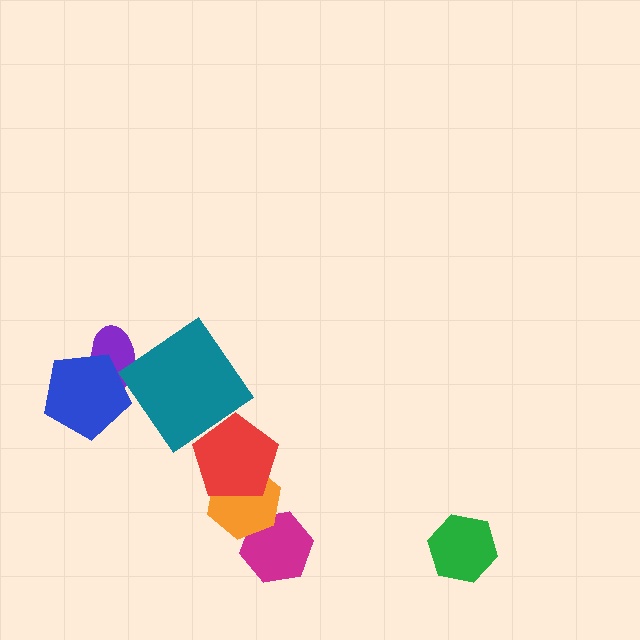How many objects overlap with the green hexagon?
0 objects overlap with the green hexagon.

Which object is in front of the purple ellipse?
The blue pentagon is in front of the purple ellipse.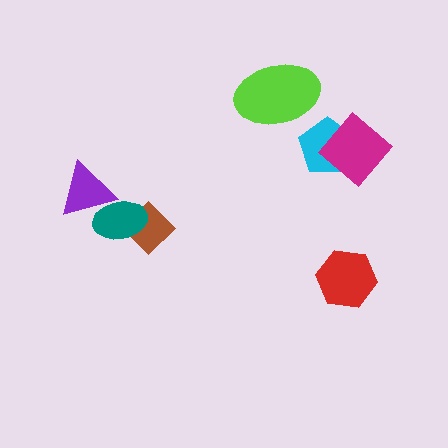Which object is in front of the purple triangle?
The teal ellipse is in front of the purple triangle.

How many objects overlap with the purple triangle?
1 object overlaps with the purple triangle.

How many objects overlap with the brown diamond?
1 object overlaps with the brown diamond.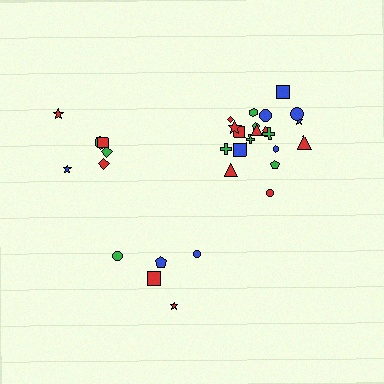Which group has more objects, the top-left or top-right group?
The top-right group.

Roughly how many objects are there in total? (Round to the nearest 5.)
Roughly 35 objects in total.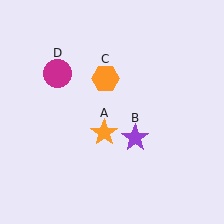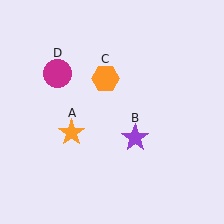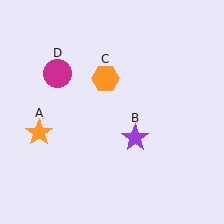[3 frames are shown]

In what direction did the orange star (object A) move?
The orange star (object A) moved left.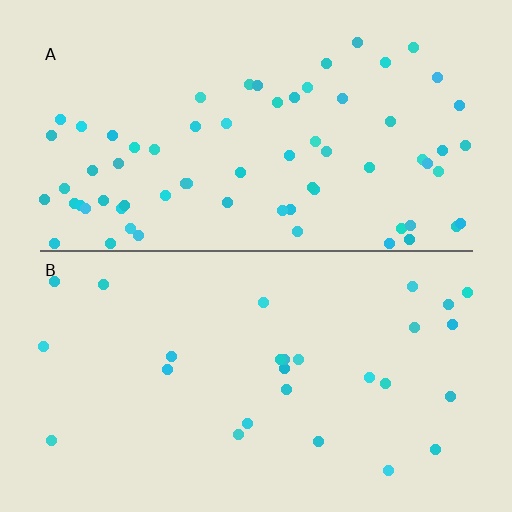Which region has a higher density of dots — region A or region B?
A (the top).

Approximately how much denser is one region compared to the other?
Approximately 2.6× — region A over region B.